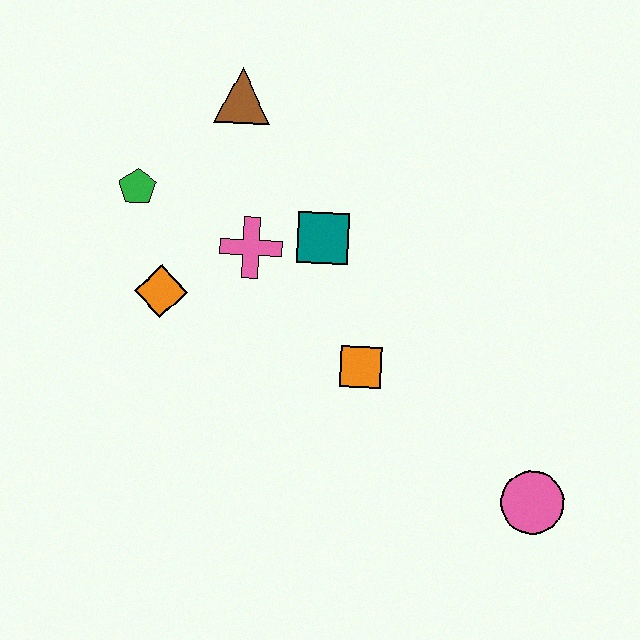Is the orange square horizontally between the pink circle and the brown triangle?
Yes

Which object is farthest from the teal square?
The pink circle is farthest from the teal square.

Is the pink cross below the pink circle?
No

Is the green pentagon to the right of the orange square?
No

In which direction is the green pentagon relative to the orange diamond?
The green pentagon is above the orange diamond.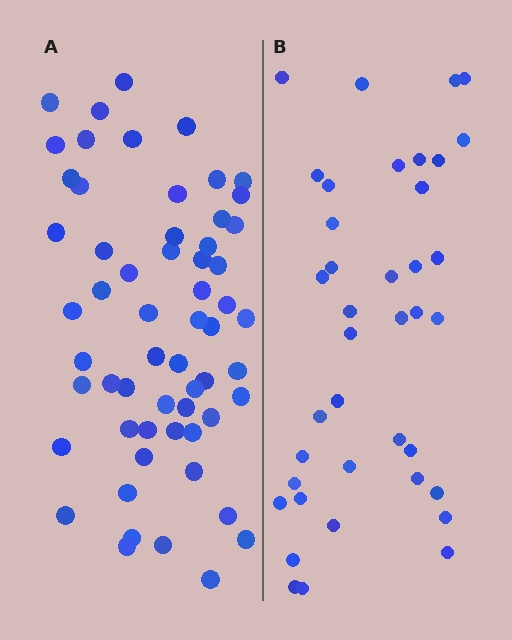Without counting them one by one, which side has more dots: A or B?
Region A (the left region) has more dots.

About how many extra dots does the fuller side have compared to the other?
Region A has approximately 20 more dots than region B.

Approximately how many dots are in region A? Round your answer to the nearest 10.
About 60 dots. (The exact count is 59, which rounds to 60.)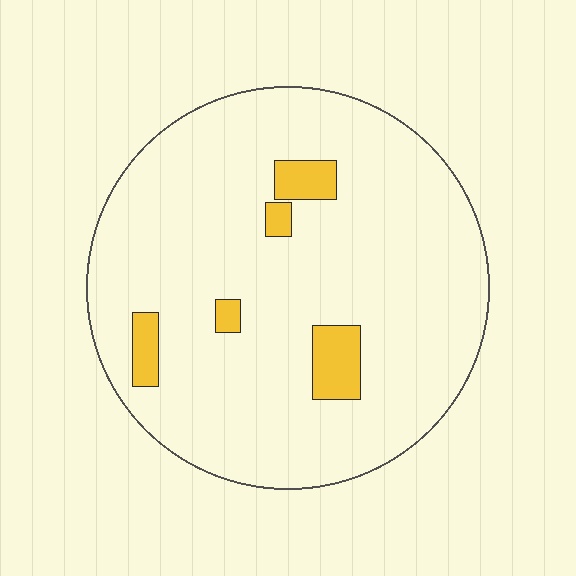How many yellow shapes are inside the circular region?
5.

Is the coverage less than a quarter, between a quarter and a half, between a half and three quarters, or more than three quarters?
Less than a quarter.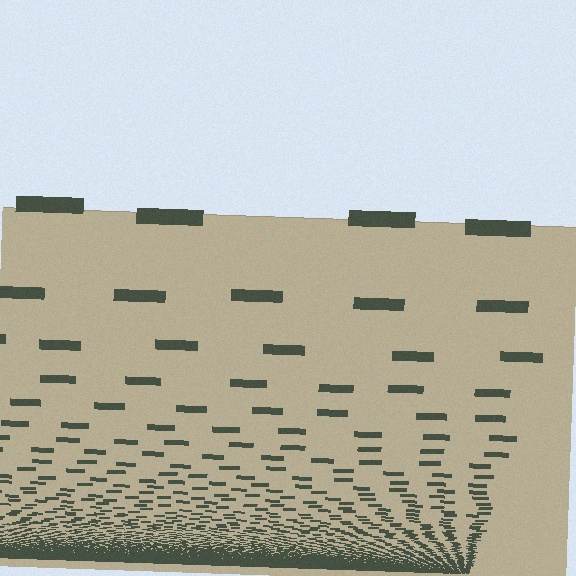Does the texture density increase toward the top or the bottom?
Density increases toward the bottom.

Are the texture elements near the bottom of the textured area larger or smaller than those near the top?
Smaller. The gradient is inverted — elements near the bottom are smaller and denser.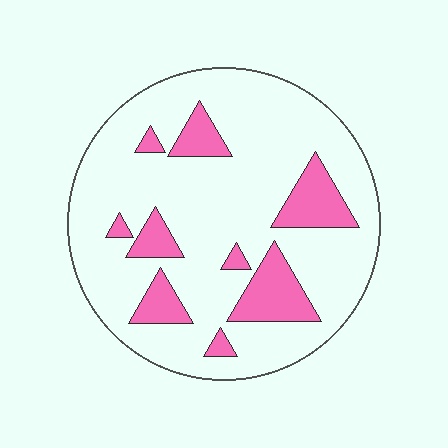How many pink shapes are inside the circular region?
9.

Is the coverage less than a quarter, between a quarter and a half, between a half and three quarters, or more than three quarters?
Less than a quarter.